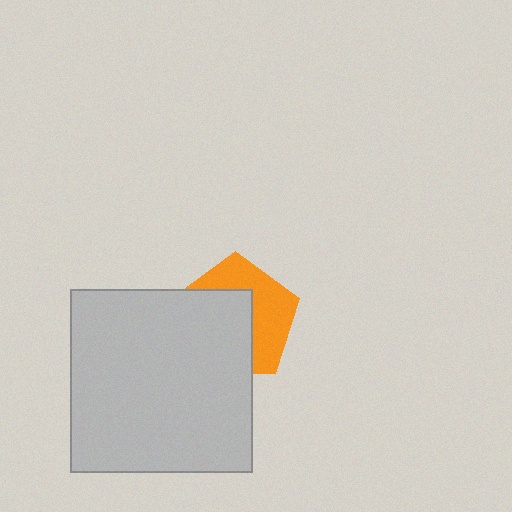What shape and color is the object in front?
The object in front is a light gray square.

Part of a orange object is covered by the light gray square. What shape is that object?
It is a pentagon.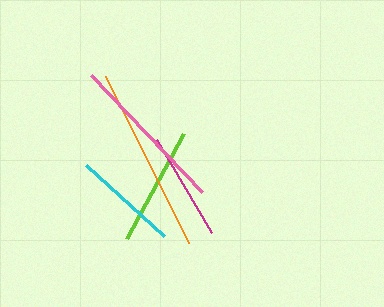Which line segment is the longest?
The orange line is the longest at approximately 187 pixels.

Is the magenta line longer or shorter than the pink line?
The pink line is longer than the magenta line.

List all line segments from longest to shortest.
From longest to shortest: orange, pink, lime, magenta, cyan.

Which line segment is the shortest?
The cyan line is the shortest at approximately 105 pixels.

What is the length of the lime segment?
The lime segment is approximately 120 pixels long.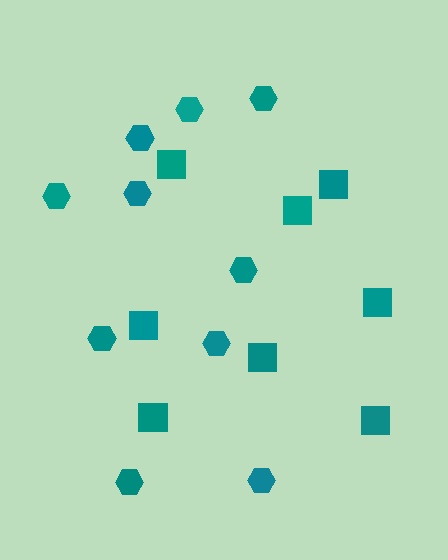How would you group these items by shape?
There are 2 groups: one group of hexagons (10) and one group of squares (8).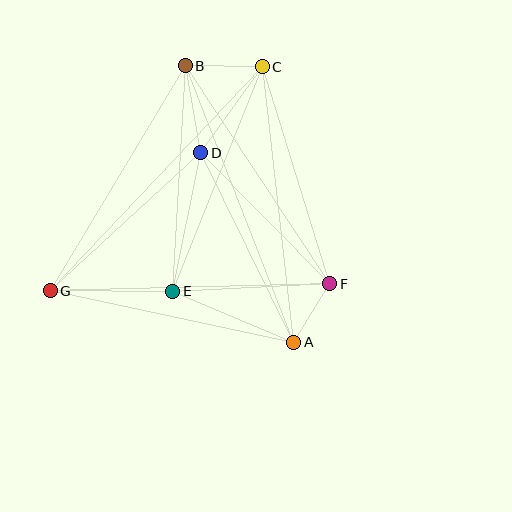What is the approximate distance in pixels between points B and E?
The distance between B and E is approximately 226 pixels.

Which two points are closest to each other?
Points A and F are closest to each other.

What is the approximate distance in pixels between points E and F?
The distance between E and F is approximately 157 pixels.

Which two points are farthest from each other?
Points C and G are farthest from each other.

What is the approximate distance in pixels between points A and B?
The distance between A and B is approximately 297 pixels.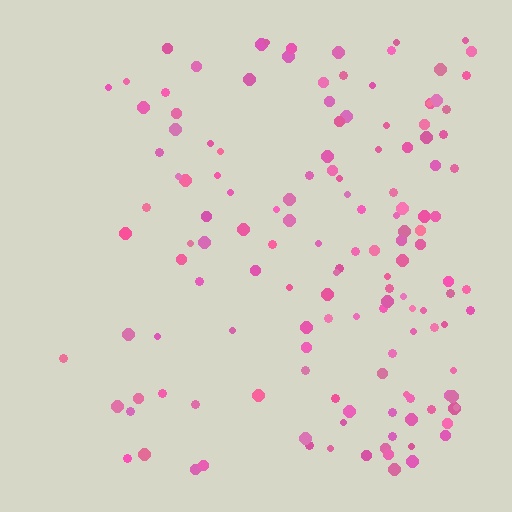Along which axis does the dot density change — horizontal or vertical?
Horizontal.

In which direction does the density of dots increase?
From left to right, with the right side densest.